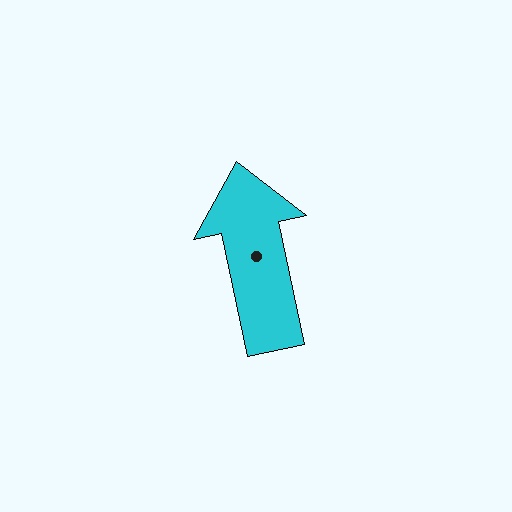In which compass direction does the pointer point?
North.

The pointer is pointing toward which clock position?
Roughly 12 o'clock.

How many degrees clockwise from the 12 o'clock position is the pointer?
Approximately 348 degrees.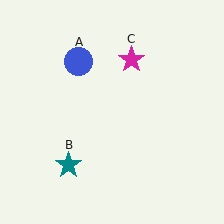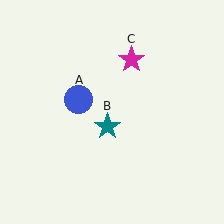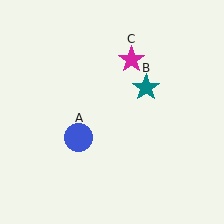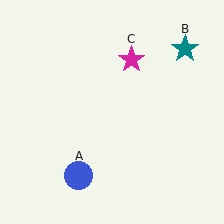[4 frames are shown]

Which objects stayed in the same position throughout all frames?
Magenta star (object C) remained stationary.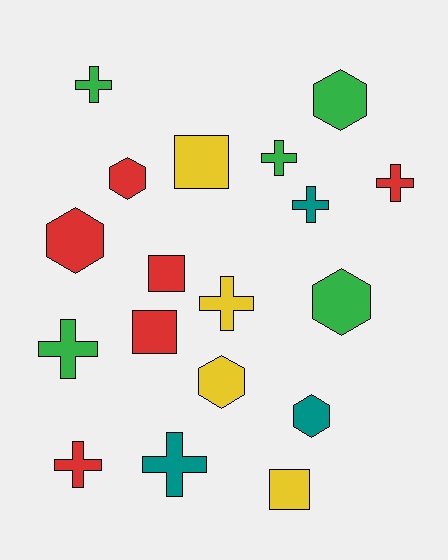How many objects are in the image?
There are 18 objects.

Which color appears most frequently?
Red, with 6 objects.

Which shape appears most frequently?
Cross, with 8 objects.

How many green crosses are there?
There are 3 green crosses.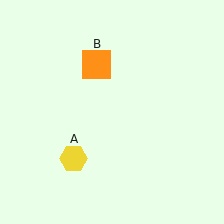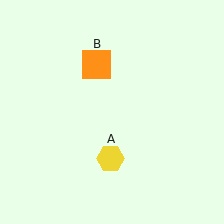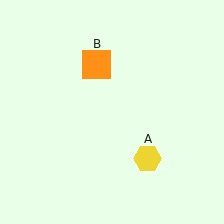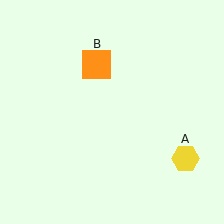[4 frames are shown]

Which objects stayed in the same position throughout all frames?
Orange square (object B) remained stationary.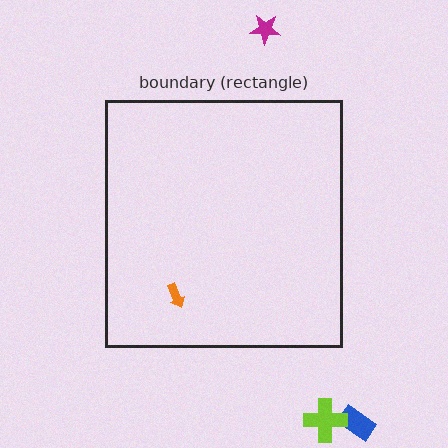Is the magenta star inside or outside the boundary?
Outside.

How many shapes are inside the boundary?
1 inside, 3 outside.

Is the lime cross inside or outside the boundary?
Outside.